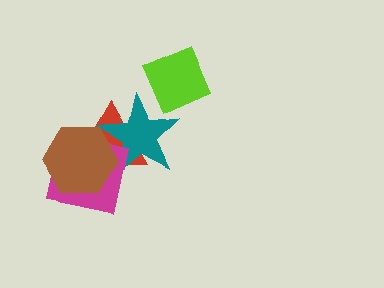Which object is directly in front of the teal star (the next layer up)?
The magenta square is directly in front of the teal star.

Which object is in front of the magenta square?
The brown hexagon is in front of the magenta square.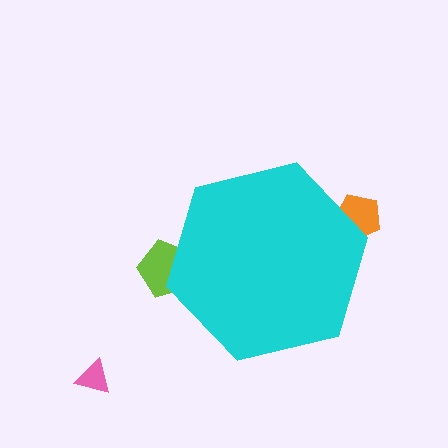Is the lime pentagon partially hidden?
Yes, the lime pentagon is partially hidden behind the cyan hexagon.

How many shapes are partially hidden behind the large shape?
2 shapes are partially hidden.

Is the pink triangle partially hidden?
No, the pink triangle is fully visible.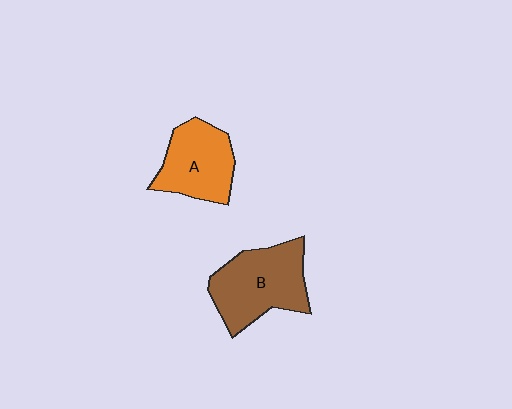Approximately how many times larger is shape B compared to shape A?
Approximately 1.2 times.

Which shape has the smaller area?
Shape A (orange).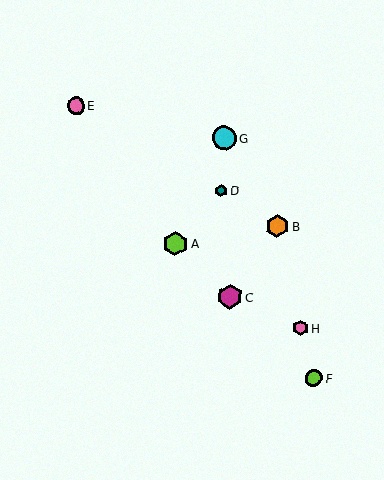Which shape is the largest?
The magenta hexagon (labeled C) is the largest.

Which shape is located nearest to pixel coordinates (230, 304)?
The magenta hexagon (labeled C) at (230, 296) is nearest to that location.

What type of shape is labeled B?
Shape B is an orange hexagon.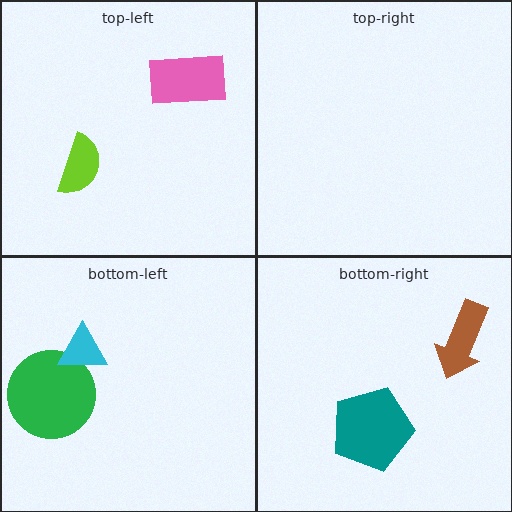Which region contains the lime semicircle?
The top-left region.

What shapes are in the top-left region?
The lime semicircle, the pink rectangle.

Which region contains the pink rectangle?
The top-left region.